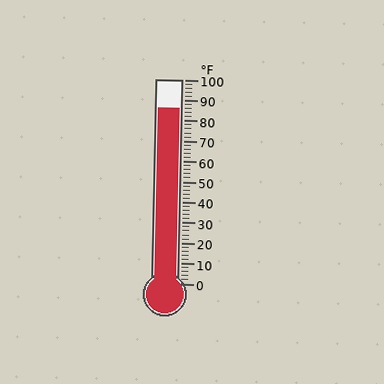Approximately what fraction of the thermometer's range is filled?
The thermometer is filled to approximately 85% of its range.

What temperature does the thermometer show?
The thermometer shows approximately 86°F.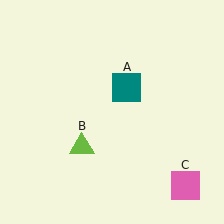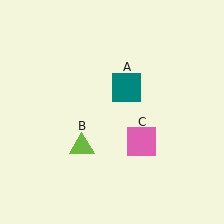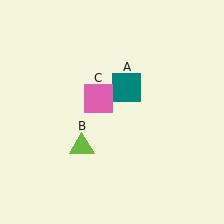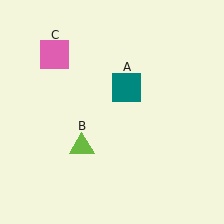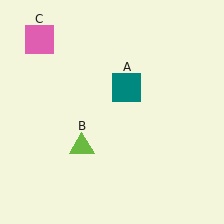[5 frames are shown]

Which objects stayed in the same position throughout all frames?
Teal square (object A) and lime triangle (object B) remained stationary.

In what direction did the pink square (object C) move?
The pink square (object C) moved up and to the left.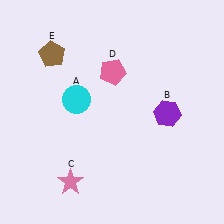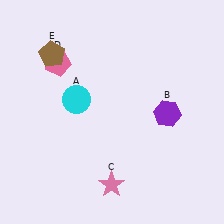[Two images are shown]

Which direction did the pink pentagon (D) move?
The pink pentagon (D) moved left.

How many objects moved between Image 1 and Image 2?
2 objects moved between the two images.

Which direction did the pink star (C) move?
The pink star (C) moved right.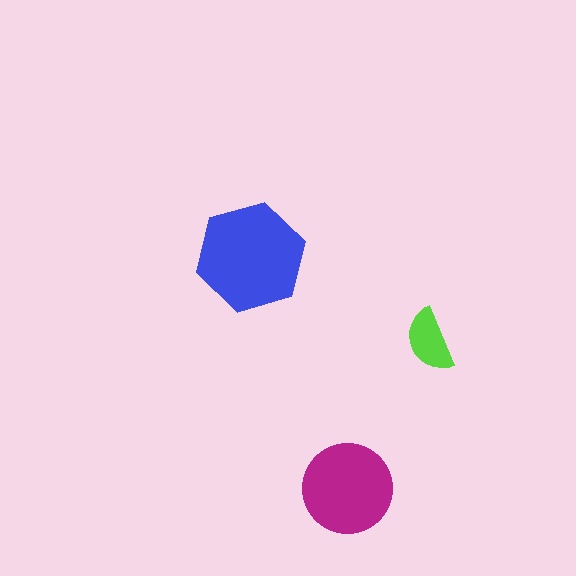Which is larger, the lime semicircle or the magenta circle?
The magenta circle.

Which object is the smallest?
The lime semicircle.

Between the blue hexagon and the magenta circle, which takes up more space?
The blue hexagon.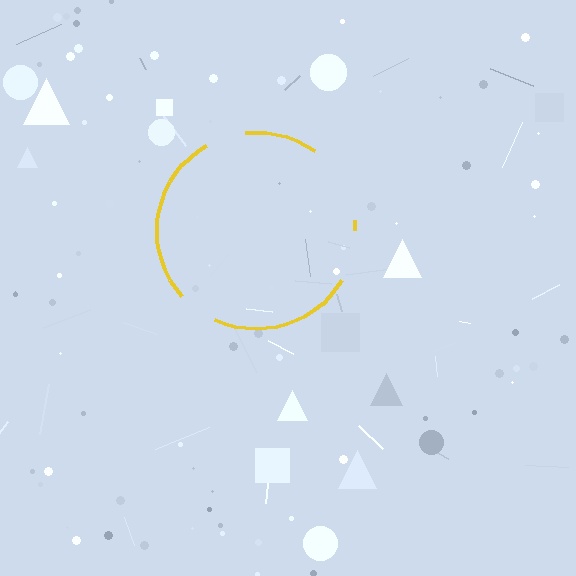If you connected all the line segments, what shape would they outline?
They would outline a circle.